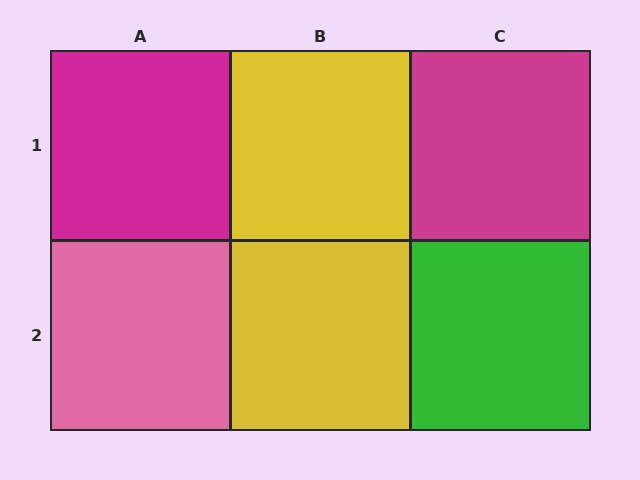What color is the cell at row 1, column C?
Magenta.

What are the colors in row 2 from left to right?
Pink, yellow, green.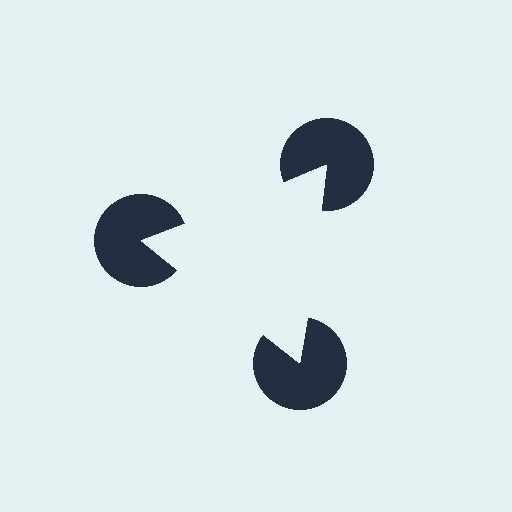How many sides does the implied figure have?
3 sides.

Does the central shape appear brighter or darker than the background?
It typically appears slightly brighter than the background, even though no actual brightness change is drawn.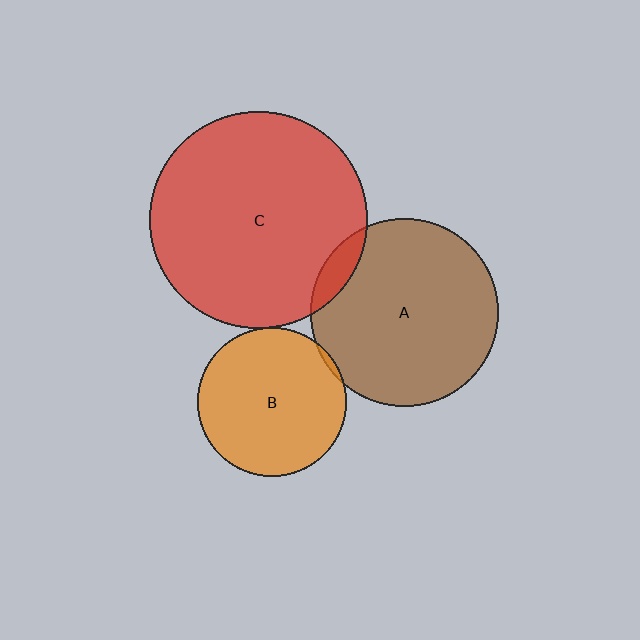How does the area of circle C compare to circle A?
Approximately 1.3 times.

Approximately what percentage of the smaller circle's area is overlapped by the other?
Approximately 5%.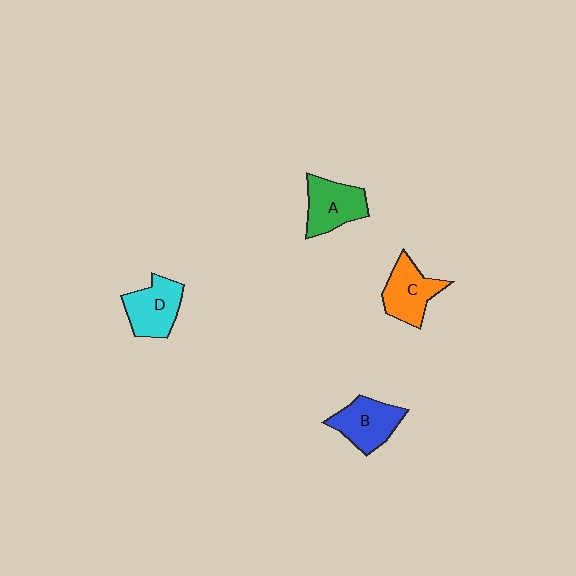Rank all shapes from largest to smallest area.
From largest to smallest: A (green), B (blue), D (cyan), C (orange).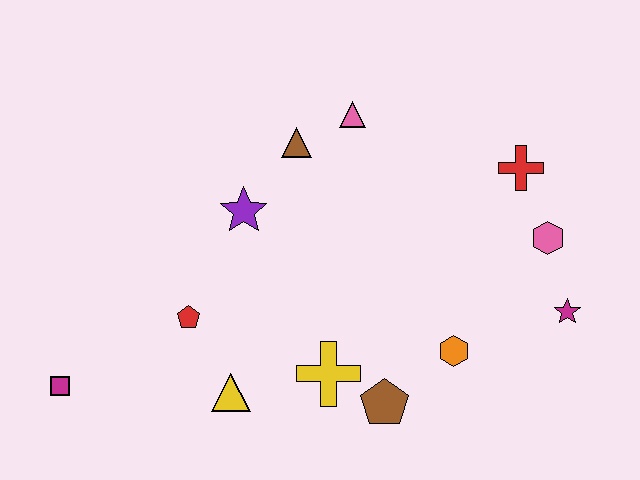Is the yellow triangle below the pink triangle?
Yes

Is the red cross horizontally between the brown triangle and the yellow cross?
No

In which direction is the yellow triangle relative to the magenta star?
The yellow triangle is to the left of the magenta star.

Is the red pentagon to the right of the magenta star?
No